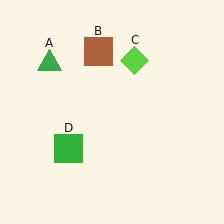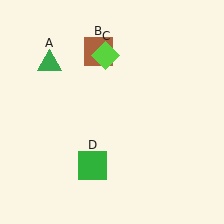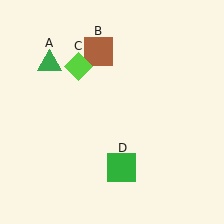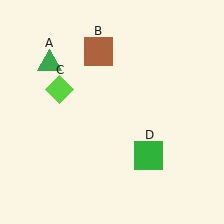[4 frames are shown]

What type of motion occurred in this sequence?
The lime diamond (object C), green square (object D) rotated counterclockwise around the center of the scene.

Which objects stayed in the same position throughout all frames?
Green triangle (object A) and brown square (object B) remained stationary.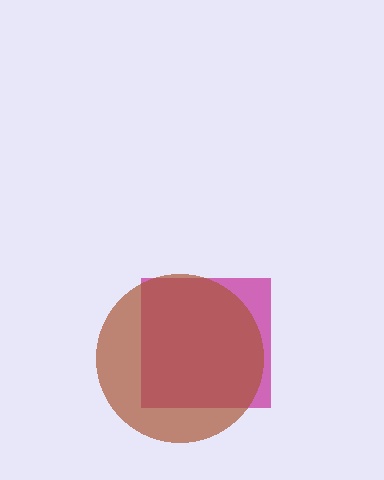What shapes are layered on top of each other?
The layered shapes are: a magenta square, a brown circle.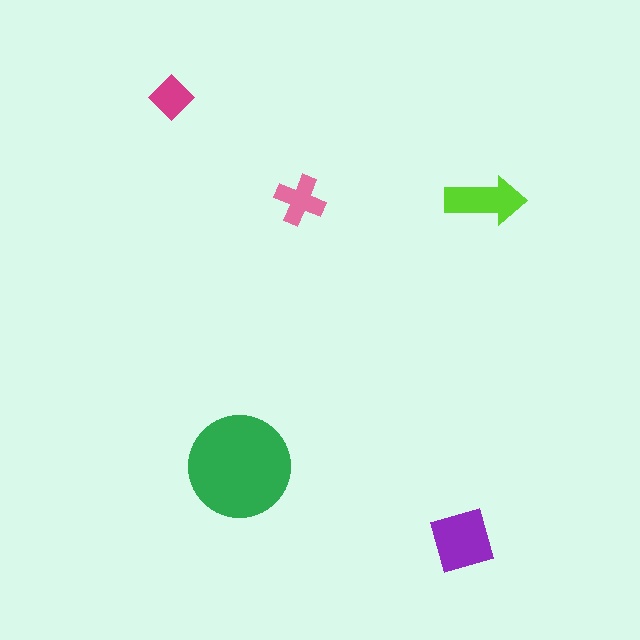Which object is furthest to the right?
The lime arrow is rightmost.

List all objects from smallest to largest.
The magenta diamond, the pink cross, the lime arrow, the purple square, the green circle.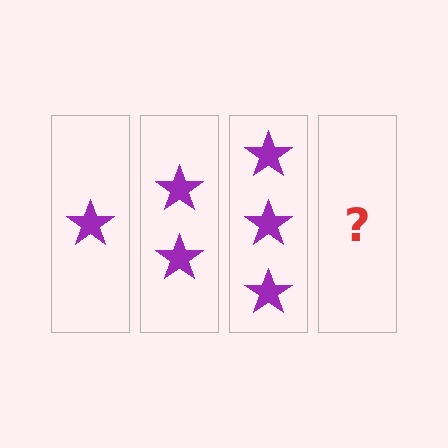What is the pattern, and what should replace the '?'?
The pattern is that each step adds one more star. The '?' should be 4 stars.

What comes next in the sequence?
The next element should be 4 stars.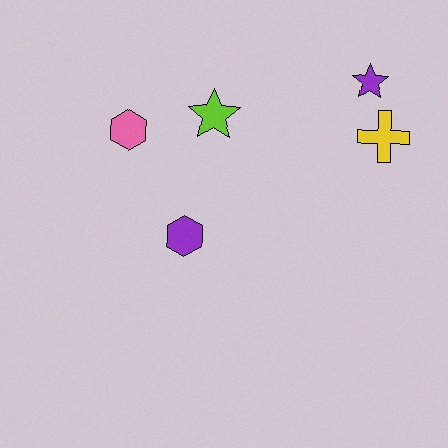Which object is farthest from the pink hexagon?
The yellow cross is farthest from the pink hexagon.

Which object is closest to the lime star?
The pink hexagon is closest to the lime star.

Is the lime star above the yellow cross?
Yes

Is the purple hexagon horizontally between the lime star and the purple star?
No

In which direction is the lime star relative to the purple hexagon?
The lime star is above the purple hexagon.